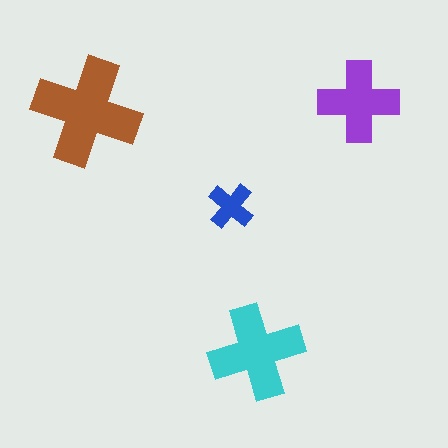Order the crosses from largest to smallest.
the brown one, the cyan one, the purple one, the blue one.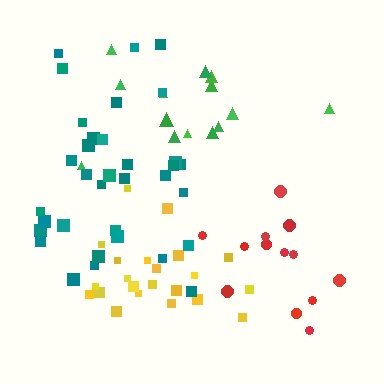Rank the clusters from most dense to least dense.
yellow, teal, green, red.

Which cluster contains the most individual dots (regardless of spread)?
Teal (34).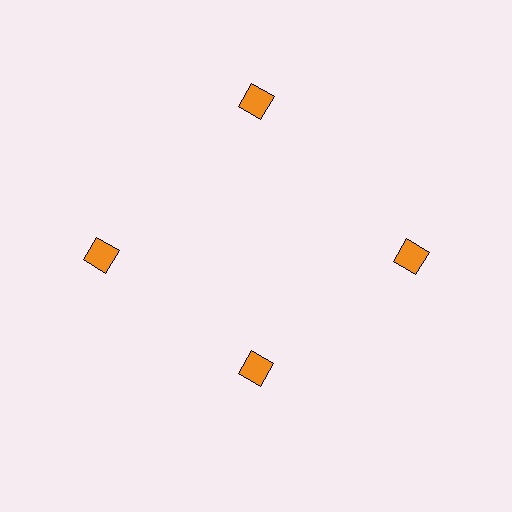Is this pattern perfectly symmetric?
No. The 4 orange squares are arranged in a ring, but one element near the 6 o'clock position is pulled inward toward the center, breaking the 4-fold rotational symmetry.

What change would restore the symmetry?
The symmetry would be restored by moving it outward, back onto the ring so that all 4 squares sit at equal angles and equal distance from the center.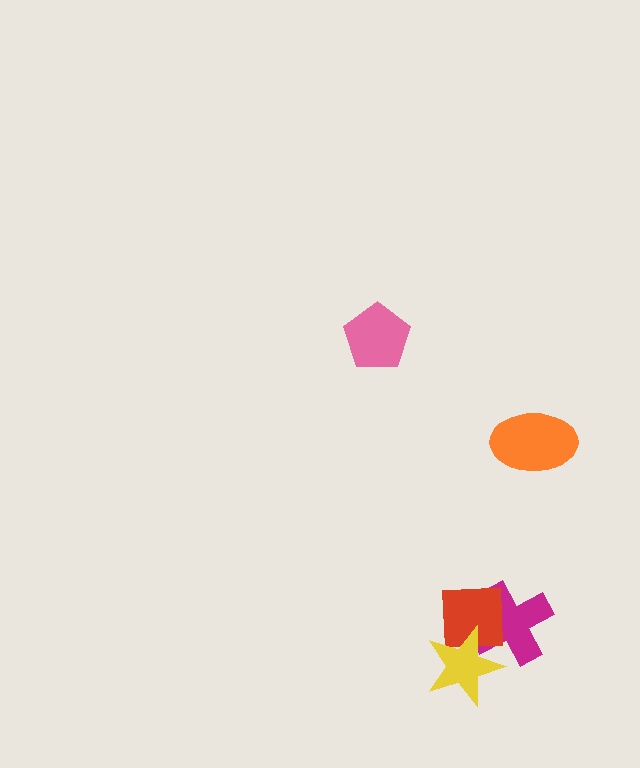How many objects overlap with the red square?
2 objects overlap with the red square.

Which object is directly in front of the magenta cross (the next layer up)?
The red square is directly in front of the magenta cross.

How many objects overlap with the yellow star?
2 objects overlap with the yellow star.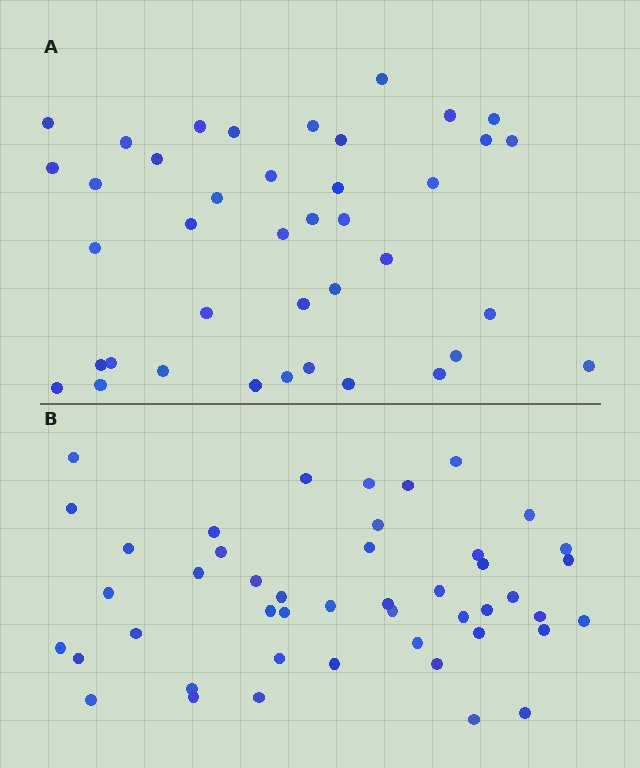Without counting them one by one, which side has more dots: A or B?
Region B (the bottom region) has more dots.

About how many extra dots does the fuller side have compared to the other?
Region B has about 6 more dots than region A.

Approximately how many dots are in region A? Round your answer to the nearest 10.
About 40 dots.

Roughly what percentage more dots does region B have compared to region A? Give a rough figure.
About 15% more.